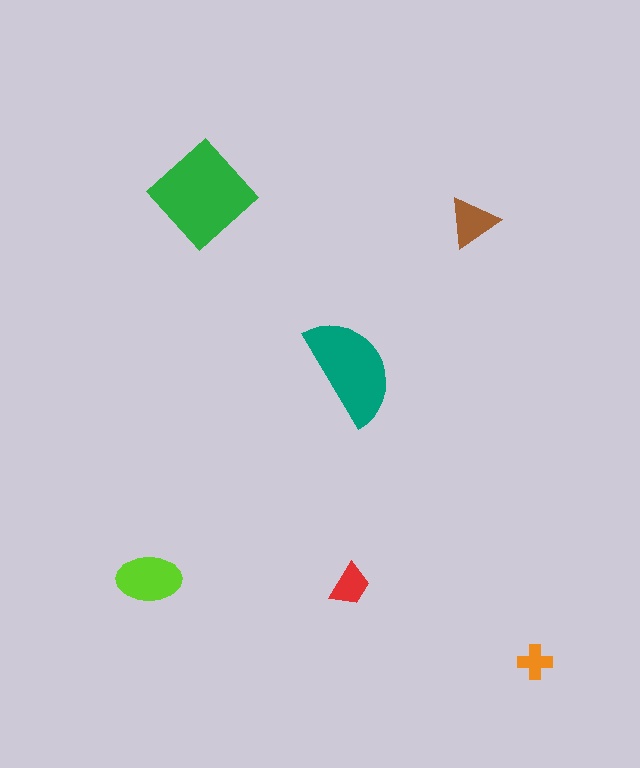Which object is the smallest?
The orange cross.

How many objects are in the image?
There are 6 objects in the image.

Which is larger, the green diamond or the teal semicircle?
The green diamond.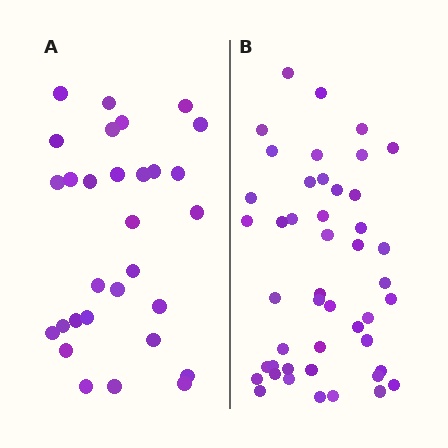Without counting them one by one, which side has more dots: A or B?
Region B (the right region) has more dots.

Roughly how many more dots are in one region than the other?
Region B has approximately 15 more dots than region A.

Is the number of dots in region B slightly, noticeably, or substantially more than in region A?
Region B has substantially more. The ratio is roughly 1.5 to 1.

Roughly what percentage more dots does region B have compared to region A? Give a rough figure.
About 55% more.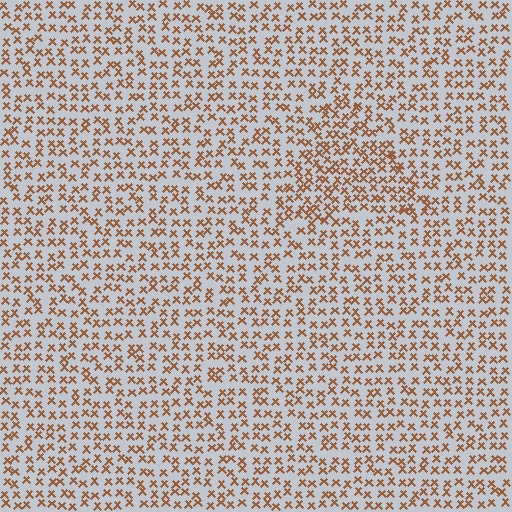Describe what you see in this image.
The image contains small brown elements arranged at two different densities. A triangle-shaped region is visible where the elements are more densely packed than the surrounding area.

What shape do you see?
I see a triangle.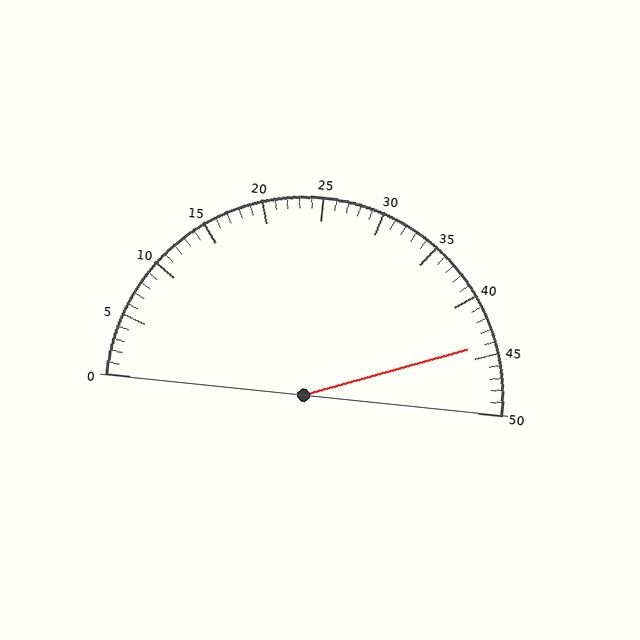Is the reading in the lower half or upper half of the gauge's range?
The reading is in the upper half of the range (0 to 50).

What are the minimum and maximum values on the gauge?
The gauge ranges from 0 to 50.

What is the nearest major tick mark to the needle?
The nearest major tick mark is 45.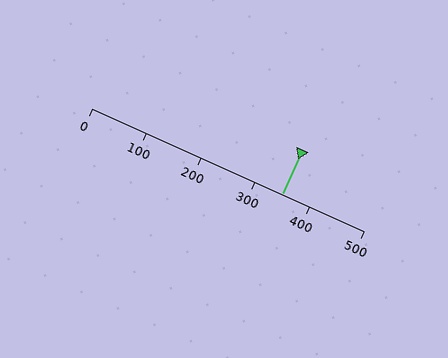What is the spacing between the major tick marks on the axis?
The major ticks are spaced 100 apart.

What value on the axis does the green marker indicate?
The marker indicates approximately 350.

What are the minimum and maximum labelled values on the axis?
The axis runs from 0 to 500.